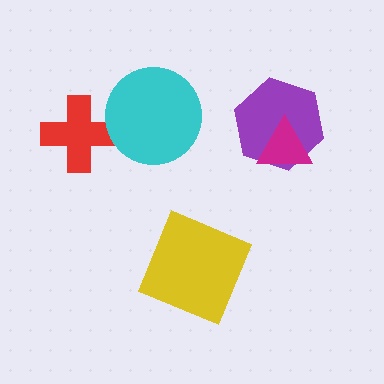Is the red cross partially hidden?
Yes, it is partially covered by another shape.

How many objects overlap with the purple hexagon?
1 object overlaps with the purple hexagon.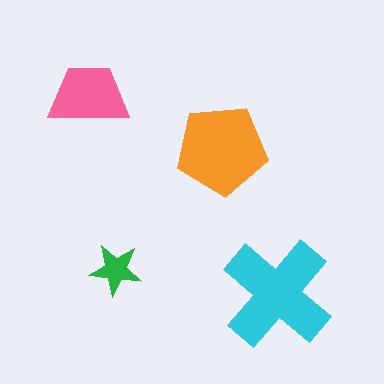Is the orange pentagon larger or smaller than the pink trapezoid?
Larger.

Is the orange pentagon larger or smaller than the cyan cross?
Smaller.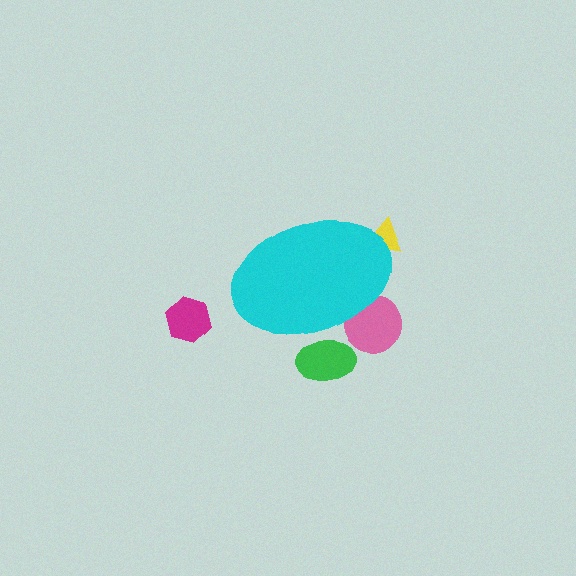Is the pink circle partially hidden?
Yes, the pink circle is partially hidden behind the cyan ellipse.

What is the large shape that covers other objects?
A cyan ellipse.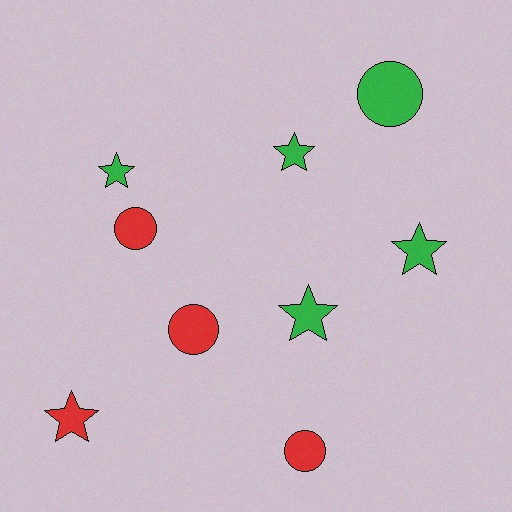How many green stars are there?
There are 4 green stars.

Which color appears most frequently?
Green, with 5 objects.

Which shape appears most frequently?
Star, with 5 objects.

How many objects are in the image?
There are 9 objects.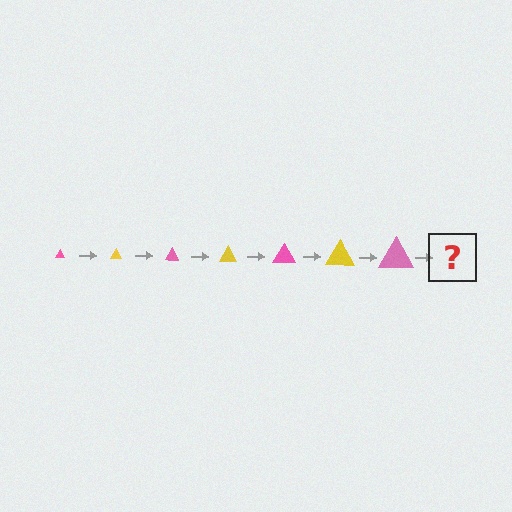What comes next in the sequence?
The next element should be a yellow triangle, larger than the previous one.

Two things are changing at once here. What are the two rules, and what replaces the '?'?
The two rules are that the triangle grows larger each step and the color cycles through pink and yellow. The '?' should be a yellow triangle, larger than the previous one.